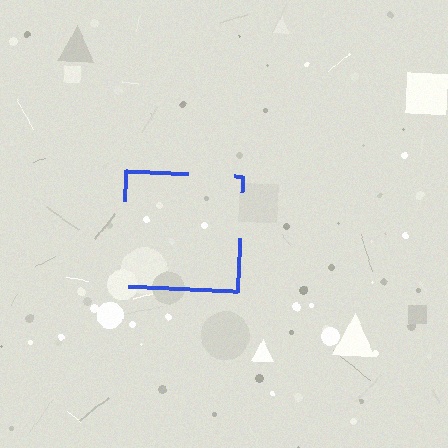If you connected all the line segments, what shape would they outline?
They would outline a square.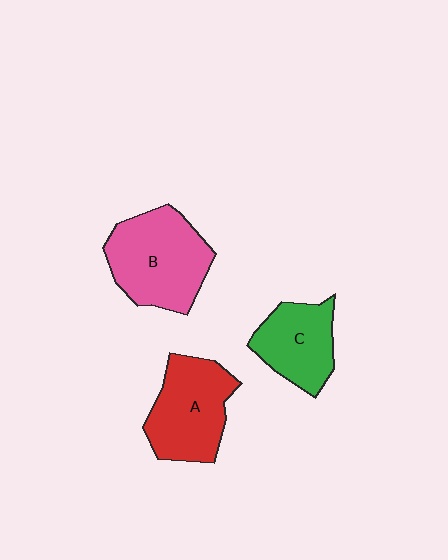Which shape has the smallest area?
Shape C (green).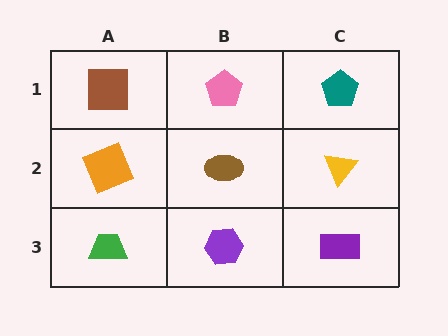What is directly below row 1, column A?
An orange square.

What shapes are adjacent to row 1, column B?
A brown ellipse (row 2, column B), a brown square (row 1, column A), a teal pentagon (row 1, column C).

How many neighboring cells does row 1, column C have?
2.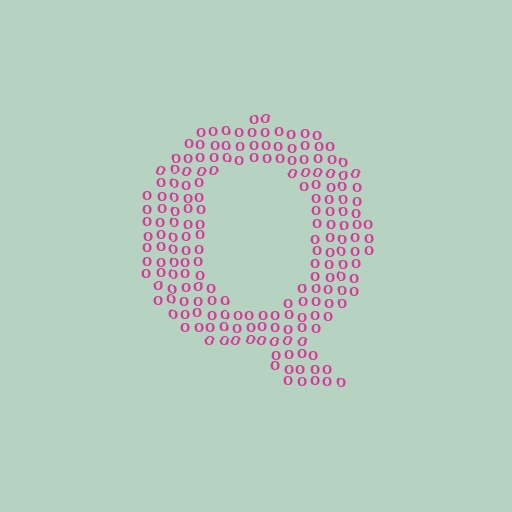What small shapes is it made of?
It is made of small letter O's.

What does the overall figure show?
The overall figure shows the letter Q.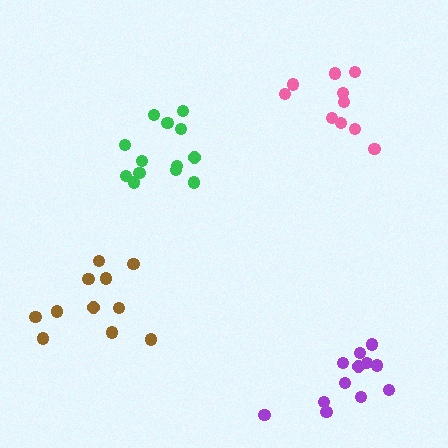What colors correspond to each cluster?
The clusters are colored: green, brown, purple, pink.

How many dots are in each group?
Group 1: 13 dots, Group 2: 11 dots, Group 3: 12 dots, Group 4: 10 dots (46 total).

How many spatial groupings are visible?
There are 4 spatial groupings.